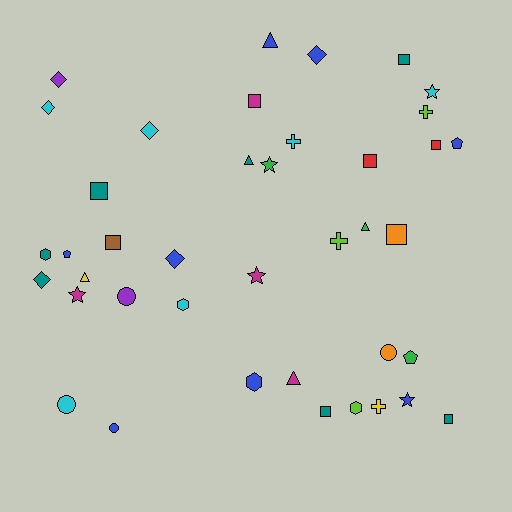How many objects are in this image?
There are 40 objects.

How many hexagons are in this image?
There are 4 hexagons.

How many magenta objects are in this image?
There are 4 magenta objects.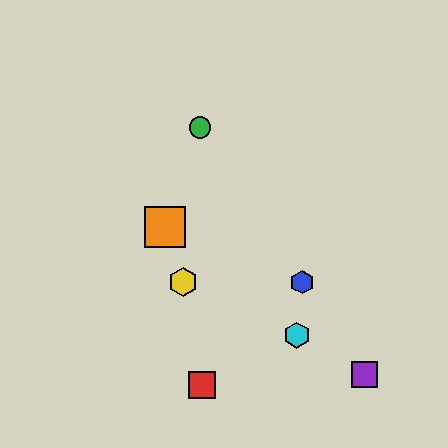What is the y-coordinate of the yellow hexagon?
The yellow hexagon is at y≈282.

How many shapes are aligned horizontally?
2 shapes (the blue hexagon, the yellow hexagon) are aligned horizontally.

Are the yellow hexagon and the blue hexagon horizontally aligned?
Yes, both are at y≈282.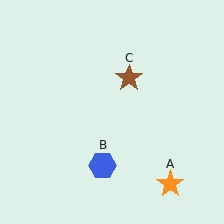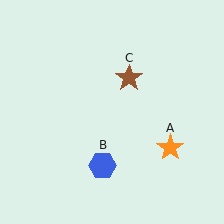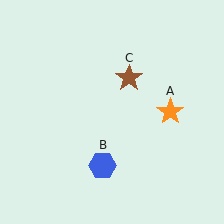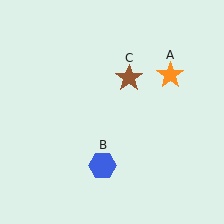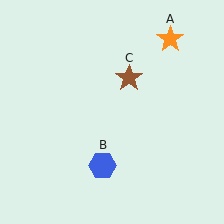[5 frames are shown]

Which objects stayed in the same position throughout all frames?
Blue hexagon (object B) and brown star (object C) remained stationary.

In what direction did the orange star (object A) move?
The orange star (object A) moved up.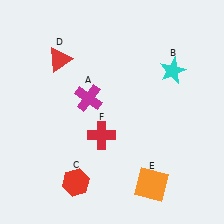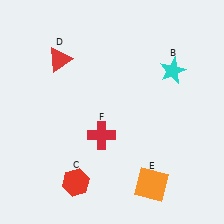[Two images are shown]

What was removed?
The magenta cross (A) was removed in Image 2.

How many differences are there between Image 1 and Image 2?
There is 1 difference between the two images.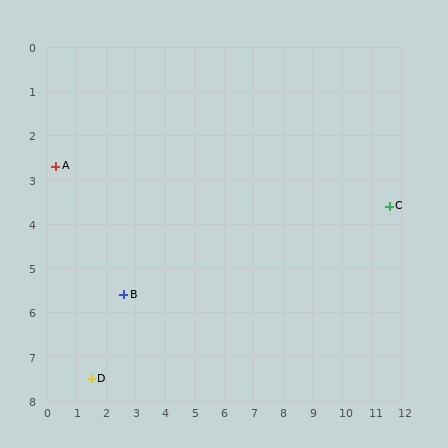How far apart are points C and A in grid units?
Points C and A are about 11.3 grid units apart.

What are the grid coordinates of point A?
Point A is at approximately (0.3, 2.7).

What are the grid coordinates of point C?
Point C is at approximately (11.6, 3.6).